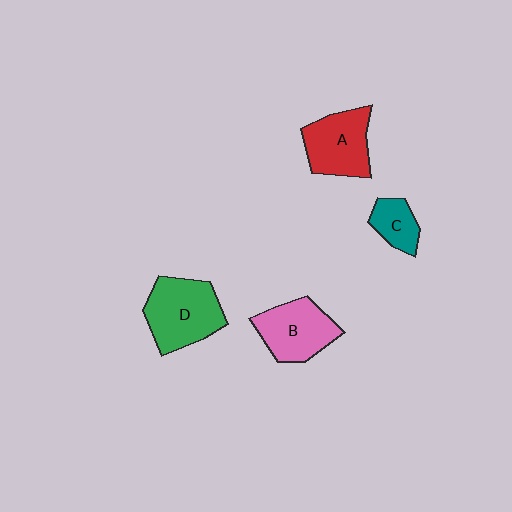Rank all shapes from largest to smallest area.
From largest to smallest: D (green), A (red), B (pink), C (teal).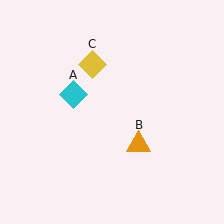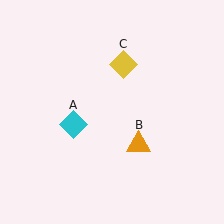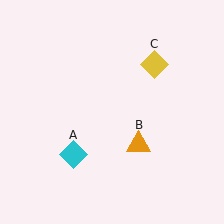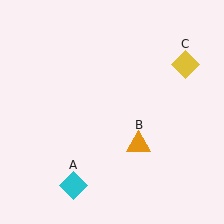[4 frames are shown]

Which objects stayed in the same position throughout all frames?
Orange triangle (object B) remained stationary.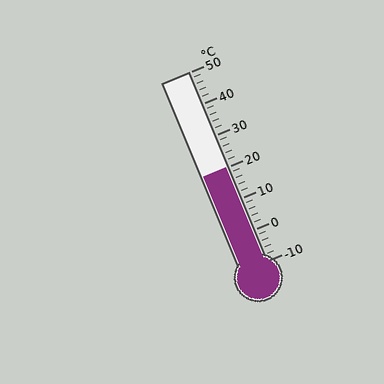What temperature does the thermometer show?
The thermometer shows approximately 20°C.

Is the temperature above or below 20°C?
The temperature is at 20°C.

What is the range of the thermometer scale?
The thermometer scale ranges from -10°C to 50°C.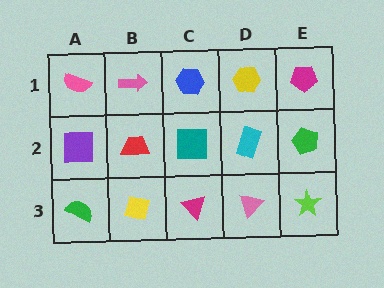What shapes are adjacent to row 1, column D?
A cyan rectangle (row 2, column D), a blue hexagon (row 1, column C), a magenta pentagon (row 1, column E).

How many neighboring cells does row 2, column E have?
3.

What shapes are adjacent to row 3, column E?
A green pentagon (row 2, column E), a pink triangle (row 3, column D).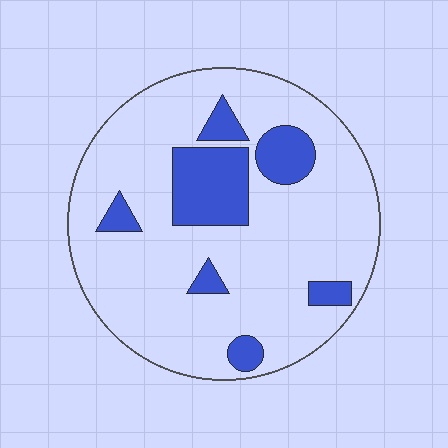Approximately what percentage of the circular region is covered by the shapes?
Approximately 20%.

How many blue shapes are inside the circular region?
7.